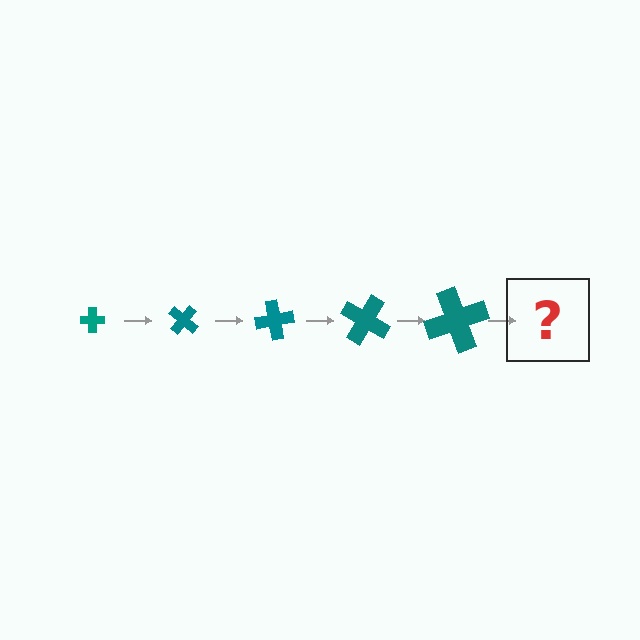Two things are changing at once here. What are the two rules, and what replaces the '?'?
The two rules are that the cross grows larger each step and it rotates 40 degrees each step. The '?' should be a cross, larger than the previous one and rotated 200 degrees from the start.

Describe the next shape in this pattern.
It should be a cross, larger than the previous one and rotated 200 degrees from the start.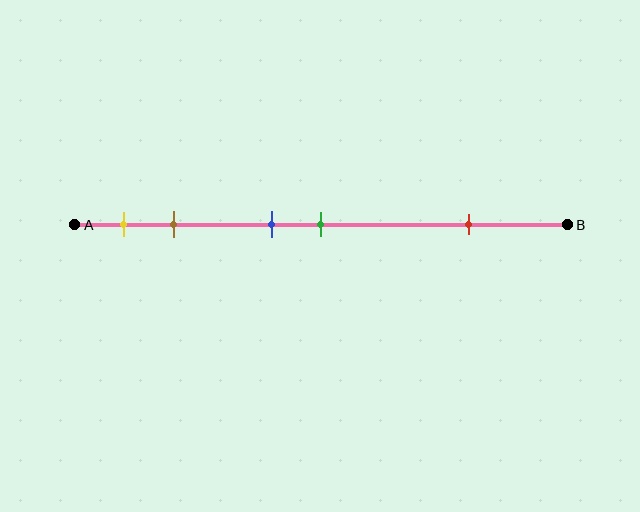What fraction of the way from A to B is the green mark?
The green mark is approximately 50% (0.5) of the way from A to B.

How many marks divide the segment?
There are 5 marks dividing the segment.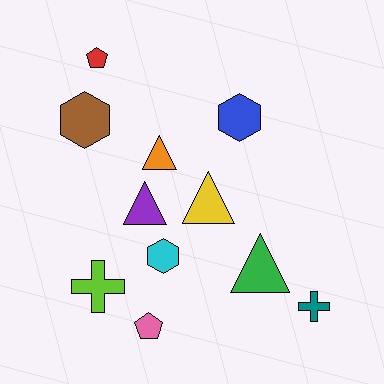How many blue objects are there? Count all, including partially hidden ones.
There is 1 blue object.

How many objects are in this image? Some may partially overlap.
There are 11 objects.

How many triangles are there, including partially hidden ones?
There are 4 triangles.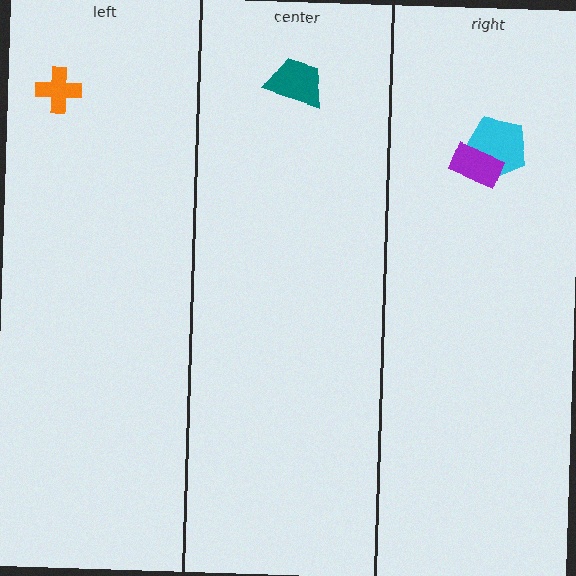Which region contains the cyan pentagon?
The right region.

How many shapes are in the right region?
2.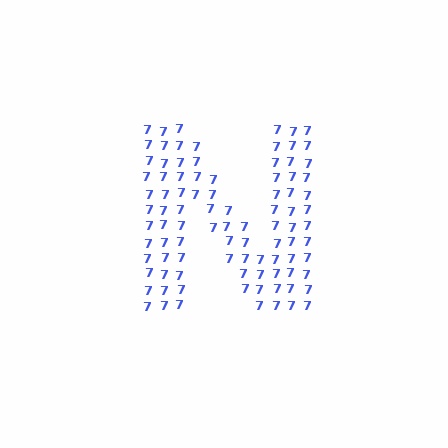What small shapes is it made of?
It is made of small digit 7's.